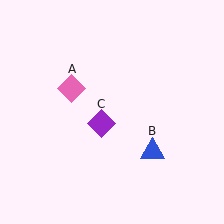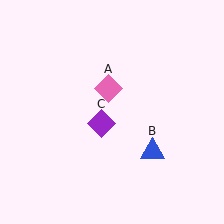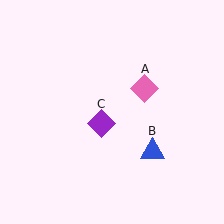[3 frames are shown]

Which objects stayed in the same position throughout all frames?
Blue triangle (object B) and purple diamond (object C) remained stationary.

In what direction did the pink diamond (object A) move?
The pink diamond (object A) moved right.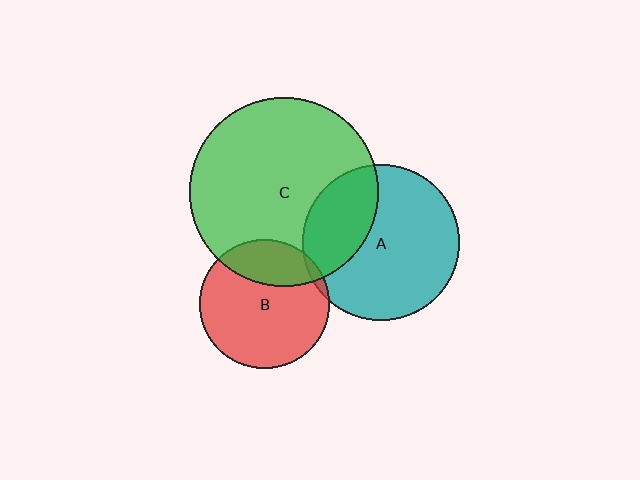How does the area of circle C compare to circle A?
Approximately 1.5 times.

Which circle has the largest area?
Circle C (green).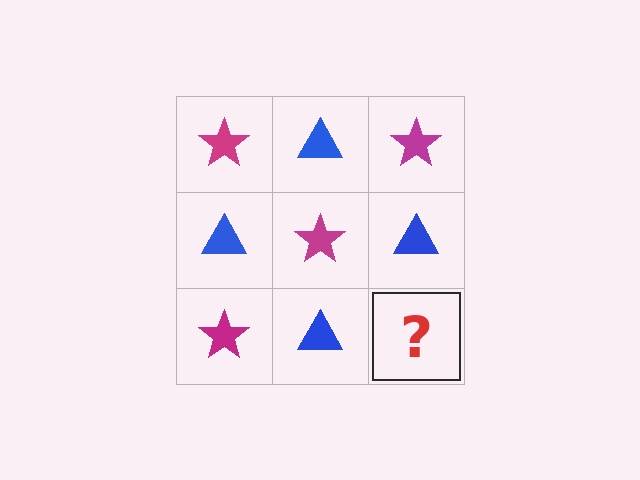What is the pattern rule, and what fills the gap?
The rule is that it alternates magenta star and blue triangle in a checkerboard pattern. The gap should be filled with a magenta star.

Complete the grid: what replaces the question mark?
The question mark should be replaced with a magenta star.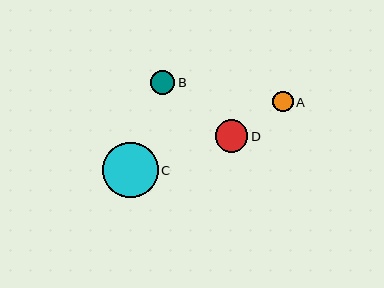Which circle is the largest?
Circle C is the largest with a size of approximately 55 pixels.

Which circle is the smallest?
Circle A is the smallest with a size of approximately 21 pixels.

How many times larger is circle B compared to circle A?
Circle B is approximately 1.2 times the size of circle A.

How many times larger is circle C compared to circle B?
Circle C is approximately 2.2 times the size of circle B.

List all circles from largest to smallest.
From largest to smallest: C, D, B, A.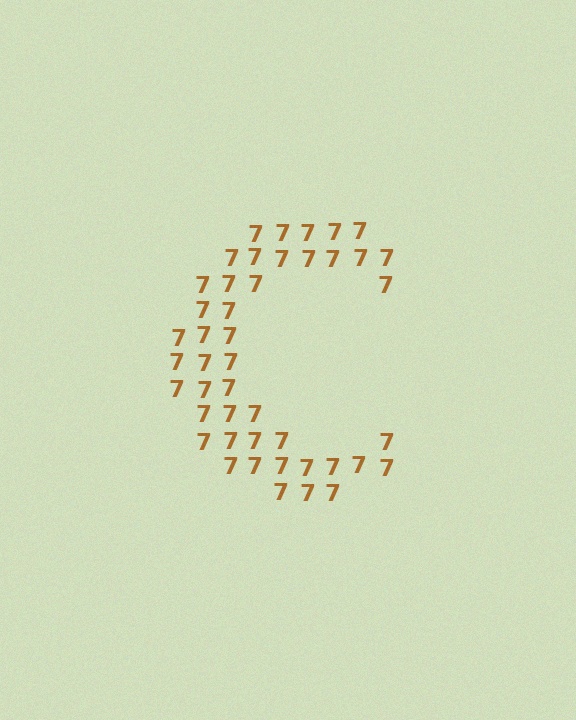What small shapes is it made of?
It is made of small digit 7's.